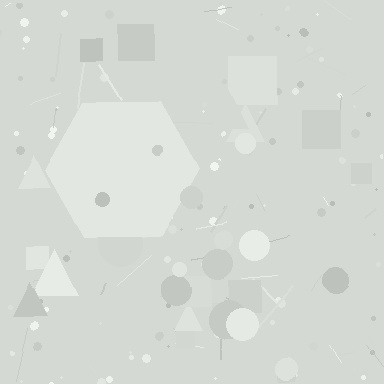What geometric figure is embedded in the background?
A hexagon is embedded in the background.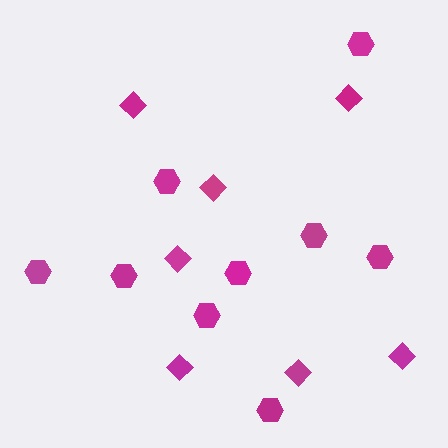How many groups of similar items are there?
There are 2 groups: one group of diamonds (7) and one group of hexagons (9).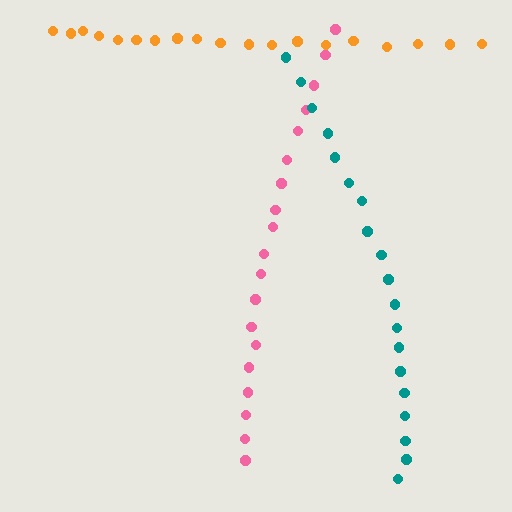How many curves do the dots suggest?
There are 3 distinct paths.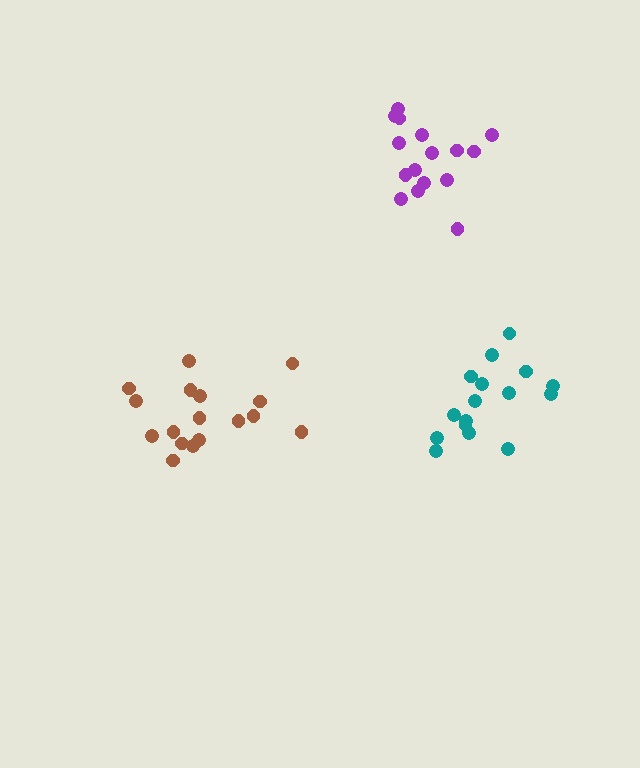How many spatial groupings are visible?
There are 3 spatial groupings.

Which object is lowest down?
The brown cluster is bottommost.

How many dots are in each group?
Group 1: 16 dots, Group 2: 17 dots, Group 3: 16 dots (49 total).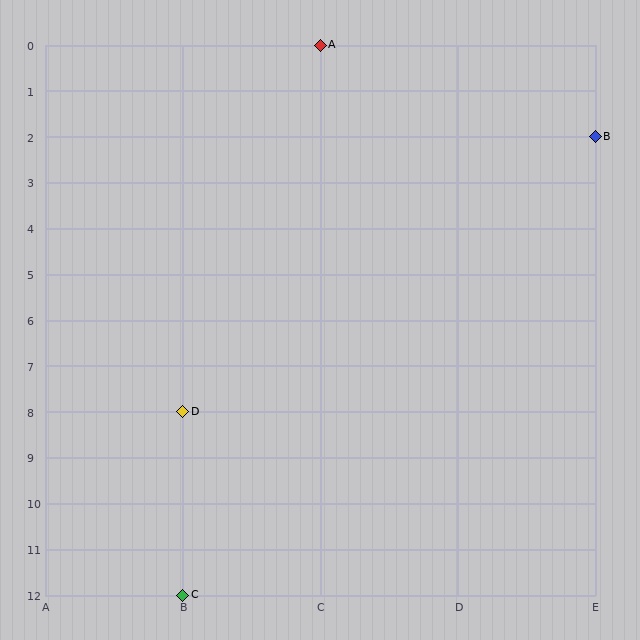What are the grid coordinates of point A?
Point A is at grid coordinates (C, 0).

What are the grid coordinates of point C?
Point C is at grid coordinates (B, 12).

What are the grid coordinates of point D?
Point D is at grid coordinates (B, 8).